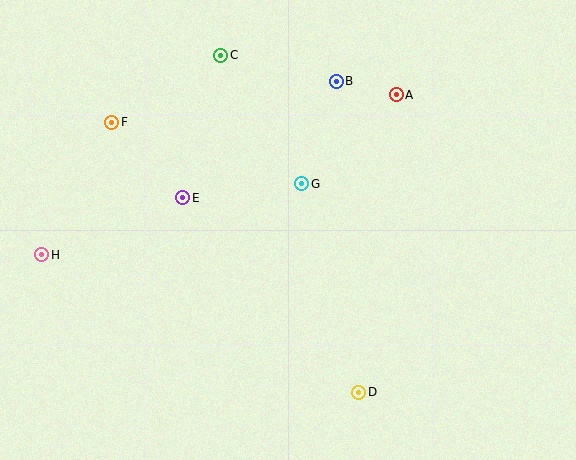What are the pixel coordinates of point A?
Point A is at (396, 95).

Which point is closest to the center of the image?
Point G at (302, 184) is closest to the center.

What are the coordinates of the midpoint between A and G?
The midpoint between A and G is at (349, 139).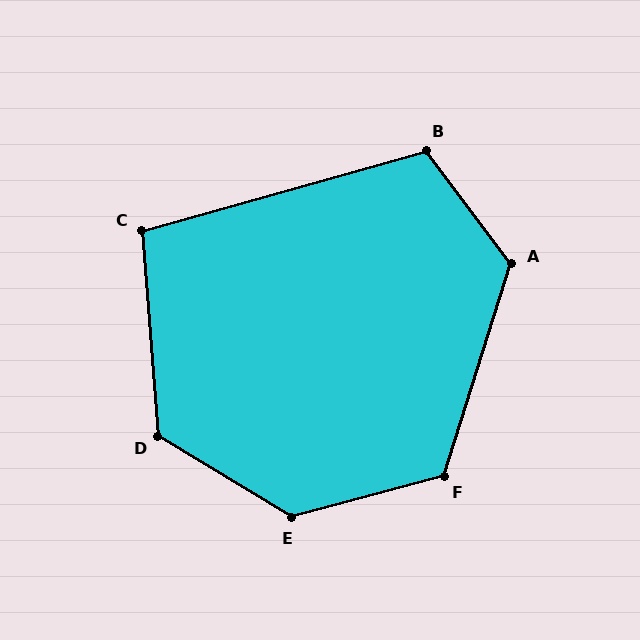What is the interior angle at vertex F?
Approximately 123 degrees (obtuse).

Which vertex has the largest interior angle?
E, at approximately 134 degrees.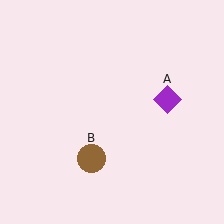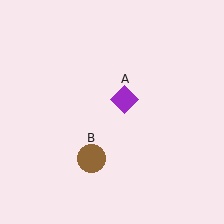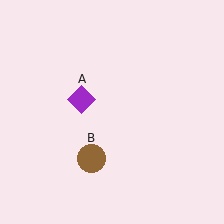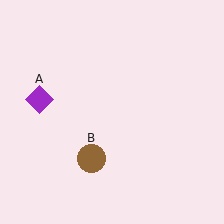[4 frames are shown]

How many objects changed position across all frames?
1 object changed position: purple diamond (object A).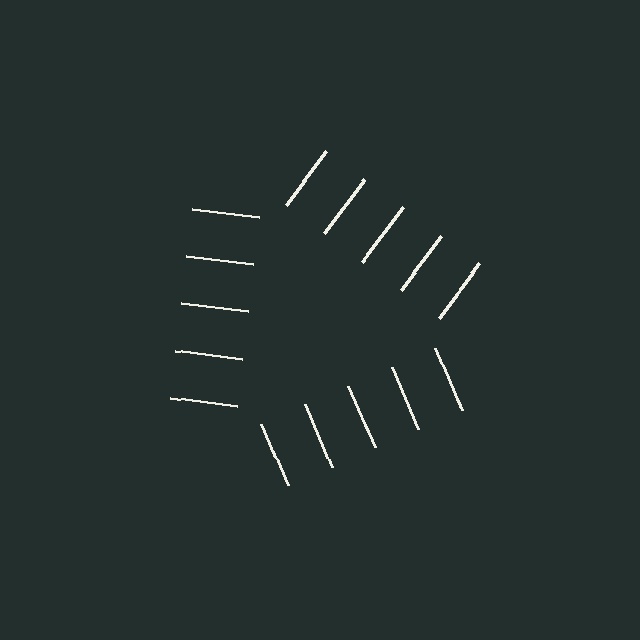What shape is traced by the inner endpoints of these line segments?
An illusory triangle — the line segments terminate on its edges but no continuous stroke is drawn.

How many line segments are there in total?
15 — 5 along each of the 3 edges.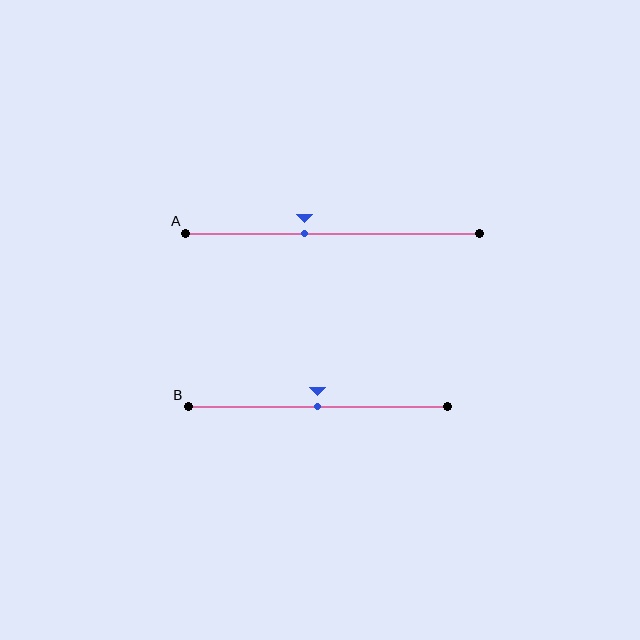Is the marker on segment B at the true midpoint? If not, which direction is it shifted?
Yes, the marker on segment B is at the true midpoint.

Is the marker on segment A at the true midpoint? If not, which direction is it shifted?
No, the marker on segment A is shifted to the left by about 10% of the segment length.